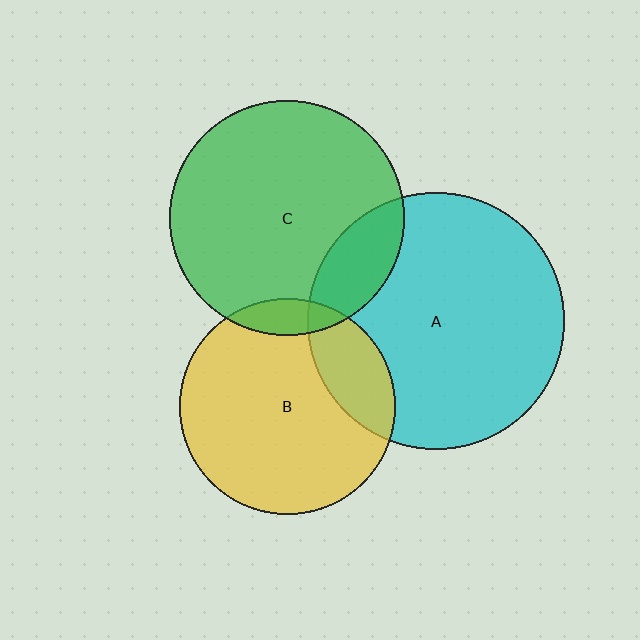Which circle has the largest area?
Circle A (cyan).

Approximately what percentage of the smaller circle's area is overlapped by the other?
Approximately 10%.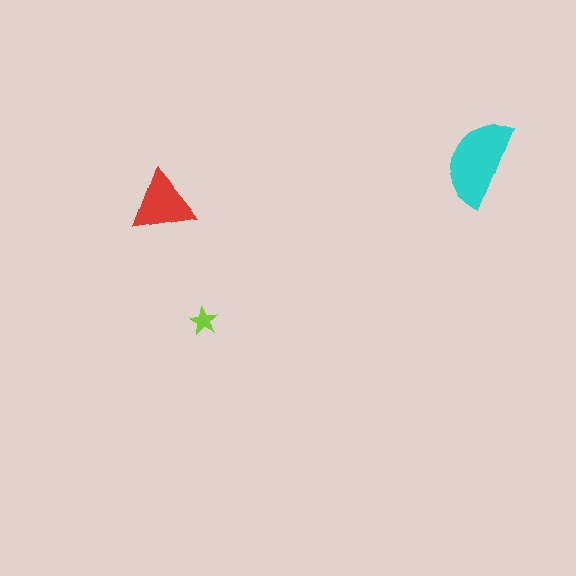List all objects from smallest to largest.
The lime star, the red triangle, the cyan semicircle.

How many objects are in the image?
There are 3 objects in the image.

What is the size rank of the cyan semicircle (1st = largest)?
1st.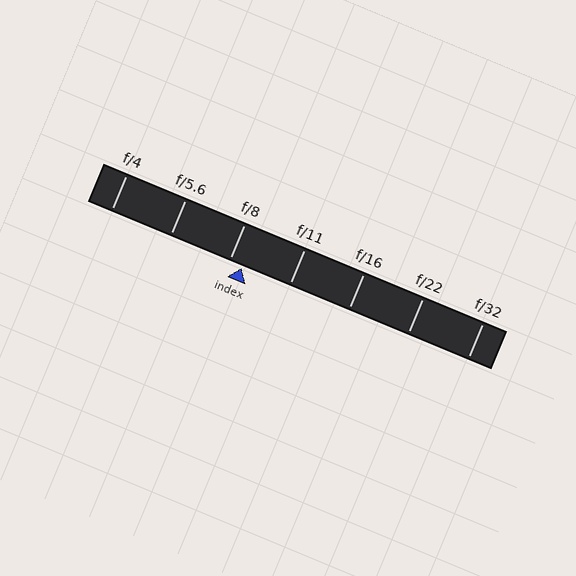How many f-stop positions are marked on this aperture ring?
There are 7 f-stop positions marked.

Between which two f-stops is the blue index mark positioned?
The index mark is between f/8 and f/11.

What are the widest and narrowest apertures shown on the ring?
The widest aperture shown is f/4 and the narrowest is f/32.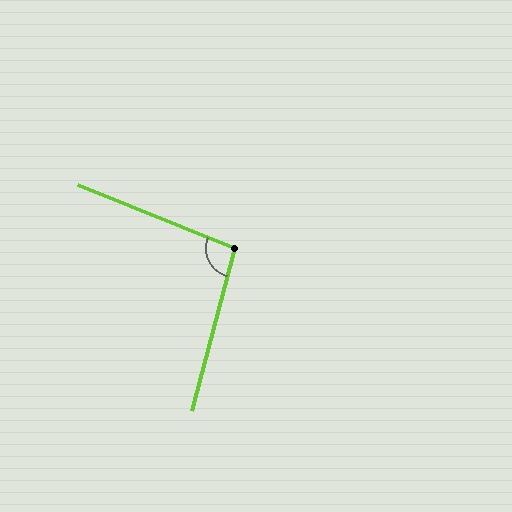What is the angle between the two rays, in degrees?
Approximately 97 degrees.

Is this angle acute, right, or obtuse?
It is obtuse.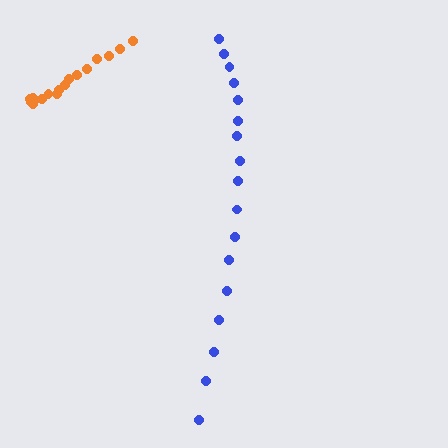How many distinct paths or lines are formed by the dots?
There are 2 distinct paths.